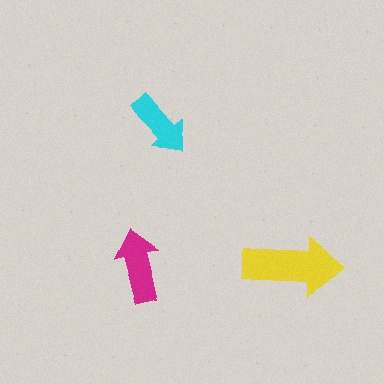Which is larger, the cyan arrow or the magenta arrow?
The magenta one.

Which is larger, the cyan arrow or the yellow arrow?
The yellow one.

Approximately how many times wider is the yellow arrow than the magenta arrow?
About 1.5 times wider.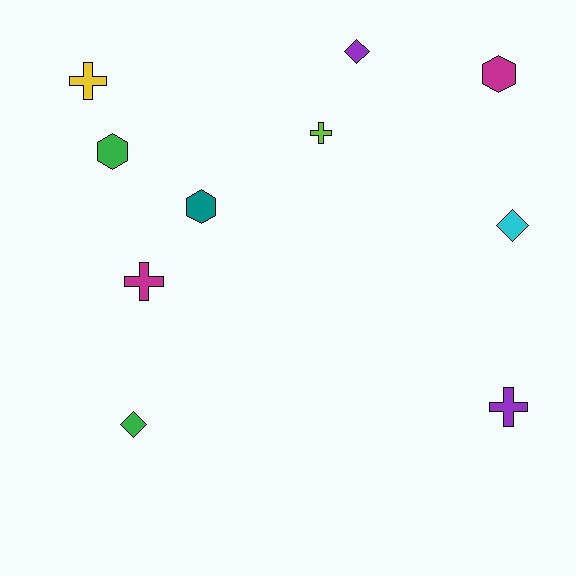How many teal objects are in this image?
There is 1 teal object.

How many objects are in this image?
There are 10 objects.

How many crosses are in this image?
There are 4 crosses.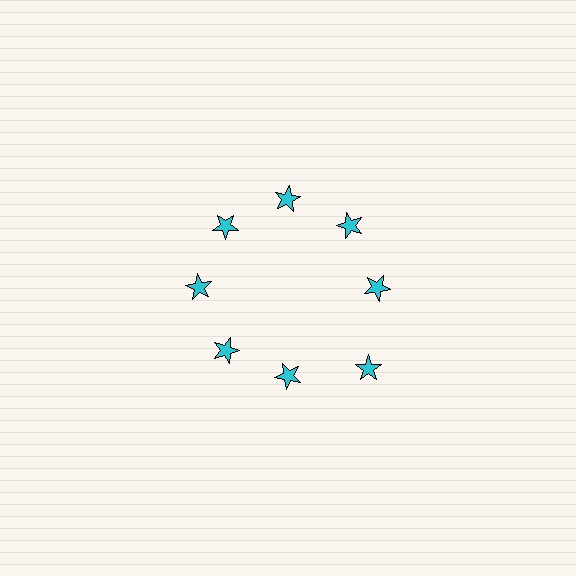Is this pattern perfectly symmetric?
No. The 8 cyan stars are arranged in a ring, but one element near the 4 o'clock position is pushed outward from the center, breaking the 8-fold rotational symmetry.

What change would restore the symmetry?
The symmetry would be restored by moving it inward, back onto the ring so that all 8 stars sit at equal angles and equal distance from the center.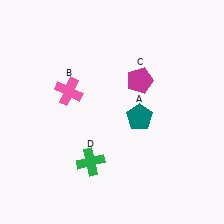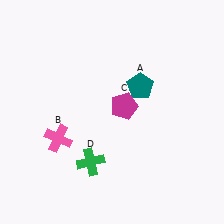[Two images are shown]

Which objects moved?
The objects that moved are: the teal pentagon (A), the pink cross (B), the magenta pentagon (C).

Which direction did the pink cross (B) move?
The pink cross (B) moved down.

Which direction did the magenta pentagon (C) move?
The magenta pentagon (C) moved down.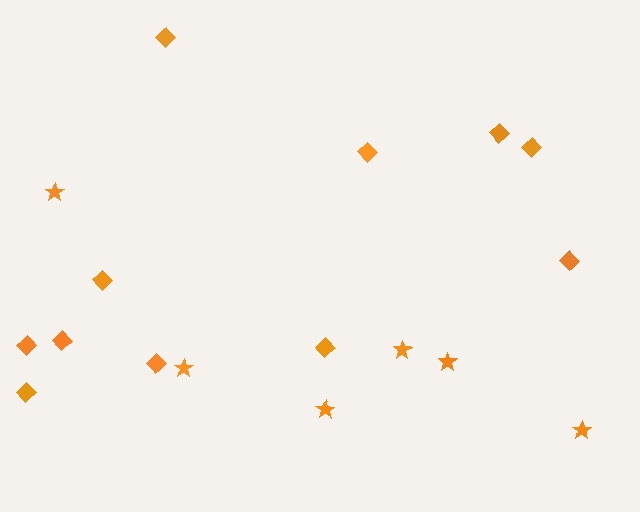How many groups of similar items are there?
There are 2 groups: one group of stars (6) and one group of diamonds (11).